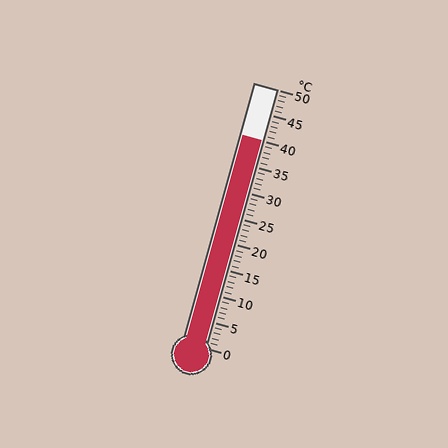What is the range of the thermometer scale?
The thermometer scale ranges from 0°C to 50°C.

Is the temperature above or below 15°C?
The temperature is above 15°C.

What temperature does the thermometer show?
The thermometer shows approximately 40°C.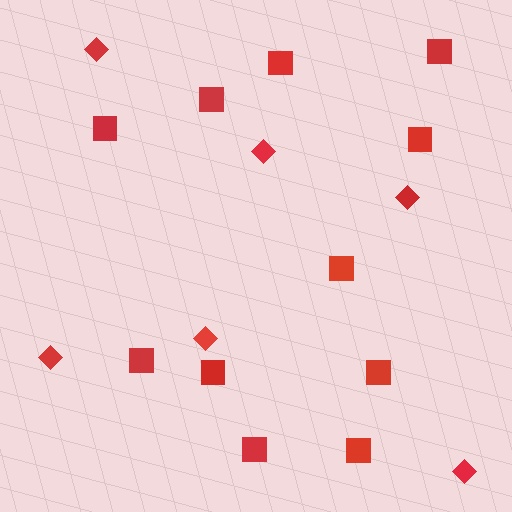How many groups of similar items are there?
There are 2 groups: one group of squares (11) and one group of diamonds (6).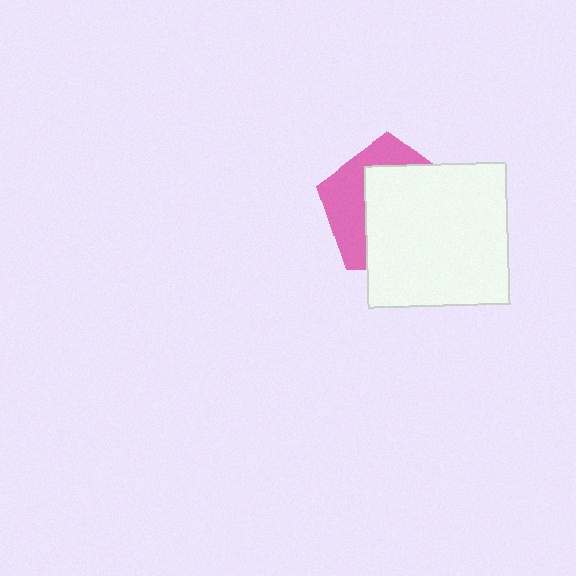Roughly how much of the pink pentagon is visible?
A small part of it is visible (roughly 37%).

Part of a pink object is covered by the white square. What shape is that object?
It is a pentagon.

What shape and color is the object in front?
The object in front is a white square.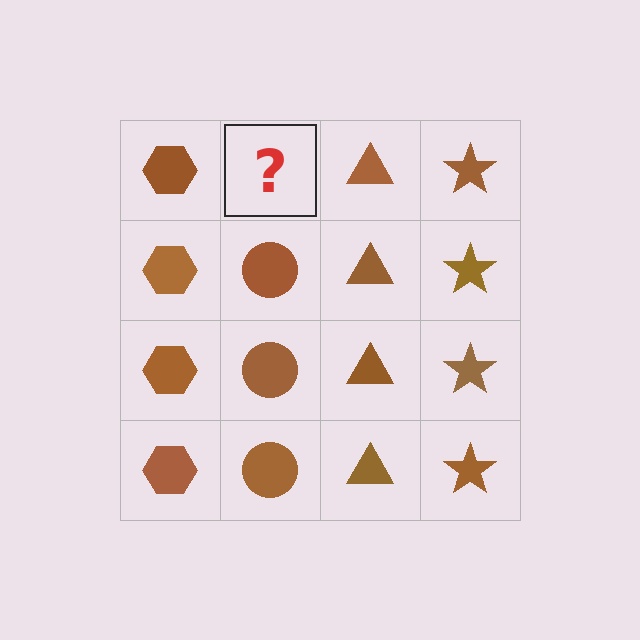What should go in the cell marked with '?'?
The missing cell should contain a brown circle.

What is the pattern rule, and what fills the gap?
The rule is that each column has a consistent shape. The gap should be filled with a brown circle.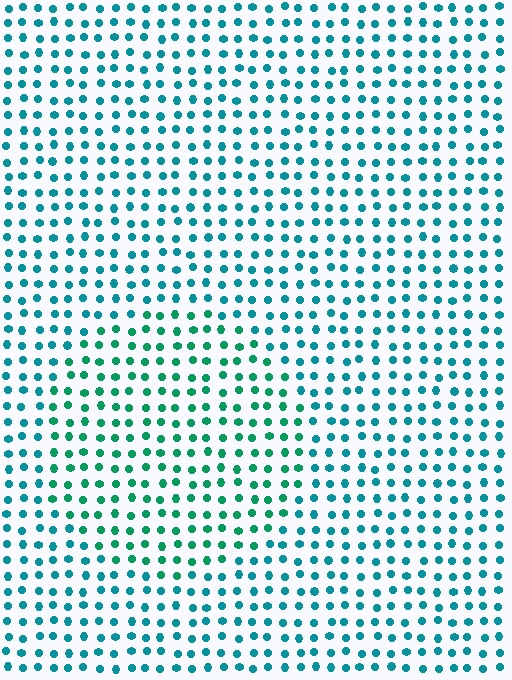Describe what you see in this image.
The image is filled with small teal elements in a uniform arrangement. A circle-shaped region is visible where the elements are tinted to a slightly different hue, forming a subtle color boundary.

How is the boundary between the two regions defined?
The boundary is defined purely by a slight shift in hue (about 29 degrees). Spacing, size, and orientation are identical on both sides.